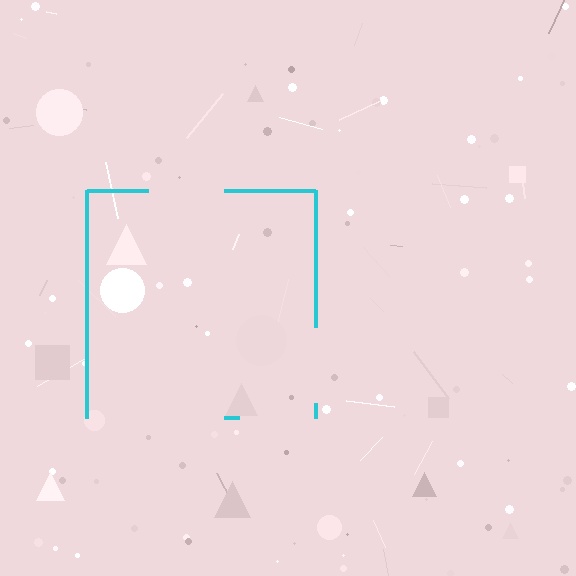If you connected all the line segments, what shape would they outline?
They would outline a square.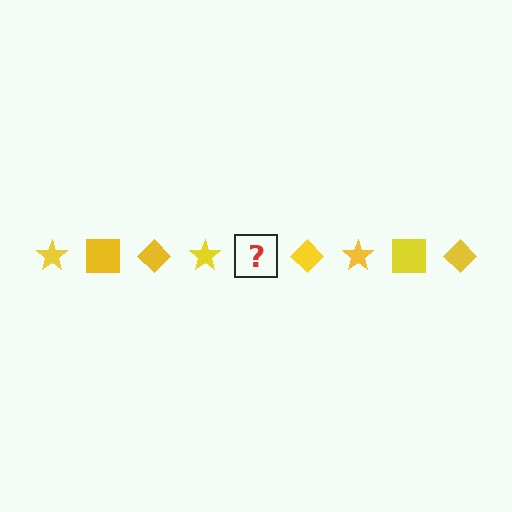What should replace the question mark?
The question mark should be replaced with a yellow square.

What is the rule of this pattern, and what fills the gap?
The rule is that the pattern cycles through star, square, diamond shapes in yellow. The gap should be filled with a yellow square.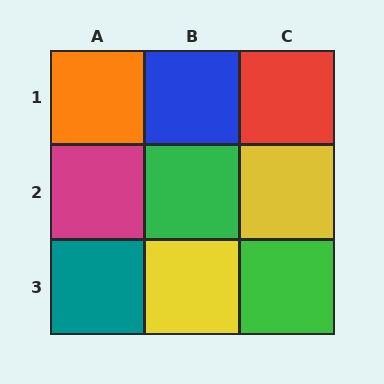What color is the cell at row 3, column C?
Green.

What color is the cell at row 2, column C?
Yellow.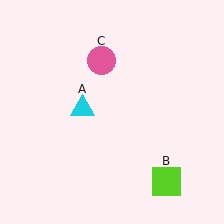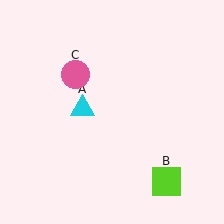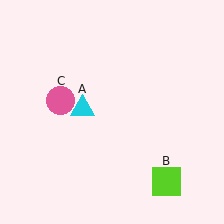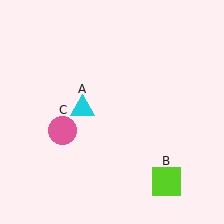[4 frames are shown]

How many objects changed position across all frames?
1 object changed position: pink circle (object C).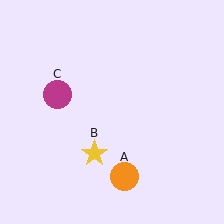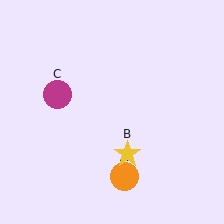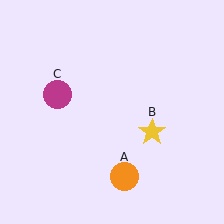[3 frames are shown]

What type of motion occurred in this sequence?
The yellow star (object B) rotated counterclockwise around the center of the scene.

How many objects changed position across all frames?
1 object changed position: yellow star (object B).